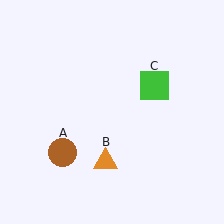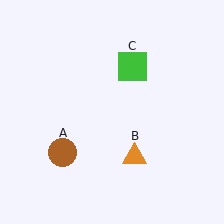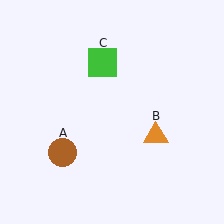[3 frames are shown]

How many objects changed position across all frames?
2 objects changed position: orange triangle (object B), green square (object C).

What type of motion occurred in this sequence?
The orange triangle (object B), green square (object C) rotated counterclockwise around the center of the scene.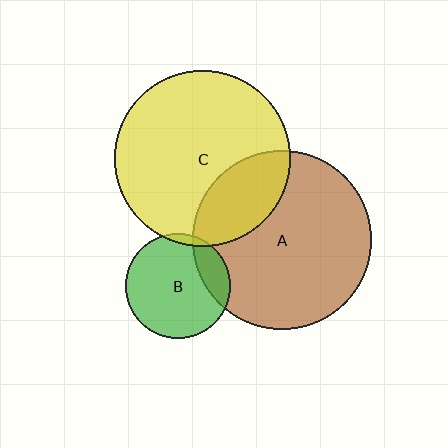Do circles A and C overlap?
Yes.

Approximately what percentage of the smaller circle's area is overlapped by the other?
Approximately 25%.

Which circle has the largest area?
Circle A (brown).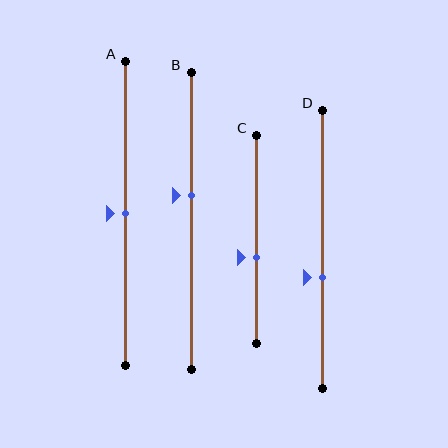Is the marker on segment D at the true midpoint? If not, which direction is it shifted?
No, the marker on segment D is shifted downward by about 10% of the segment length.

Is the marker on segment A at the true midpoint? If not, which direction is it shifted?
Yes, the marker on segment A is at the true midpoint.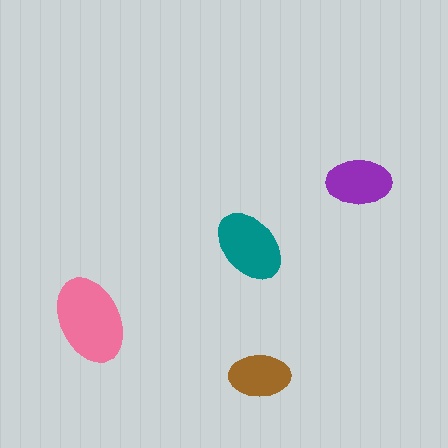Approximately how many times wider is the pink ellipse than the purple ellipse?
About 1.5 times wider.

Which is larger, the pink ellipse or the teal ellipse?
The pink one.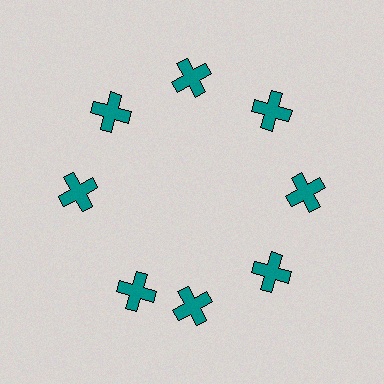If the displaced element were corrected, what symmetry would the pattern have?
It would have 8-fold rotational symmetry — the pattern would map onto itself every 45 degrees.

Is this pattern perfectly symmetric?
No. The 8 teal crosses are arranged in a ring, but one element near the 8 o'clock position is rotated out of alignment along the ring, breaking the 8-fold rotational symmetry.